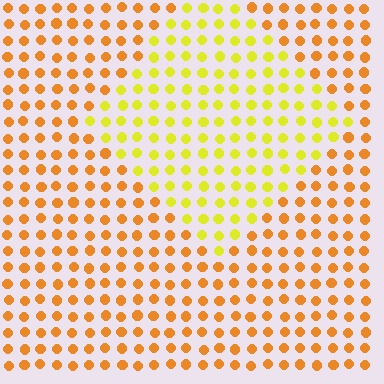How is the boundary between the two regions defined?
The boundary is defined purely by a slight shift in hue (about 34 degrees). Spacing, size, and orientation are identical on both sides.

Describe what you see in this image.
The image is filled with small orange elements in a uniform arrangement. A diamond-shaped region is visible where the elements are tinted to a slightly different hue, forming a subtle color boundary.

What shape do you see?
I see a diamond.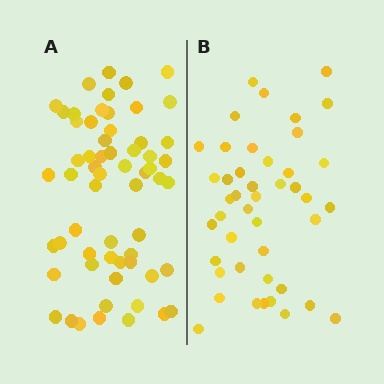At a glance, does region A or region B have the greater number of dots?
Region A (the left region) has more dots.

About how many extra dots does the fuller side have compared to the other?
Region A has approximately 15 more dots than region B.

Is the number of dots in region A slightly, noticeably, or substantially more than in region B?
Region A has noticeably more, but not dramatically so. The ratio is roughly 1.4 to 1.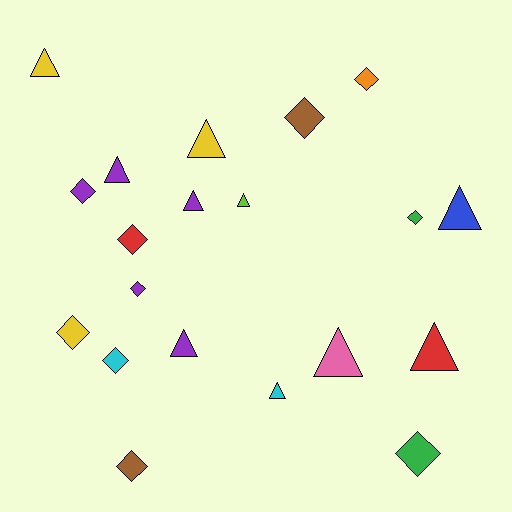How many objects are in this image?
There are 20 objects.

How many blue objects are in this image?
There is 1 blue object.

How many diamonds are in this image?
There are 10 diamonds.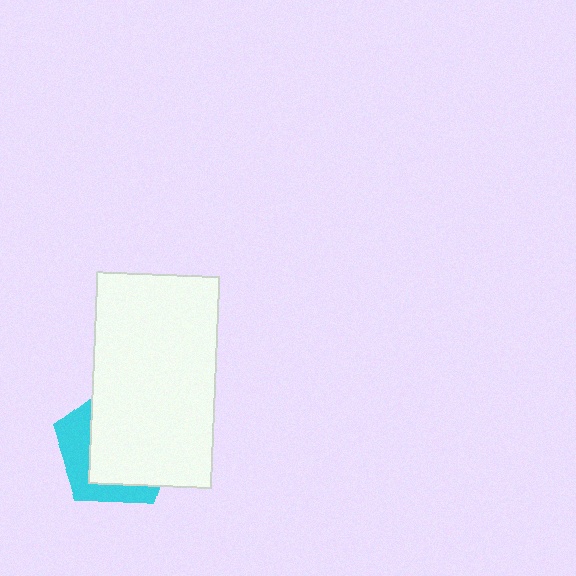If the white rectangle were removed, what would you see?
You would see the complete cyan pentagon.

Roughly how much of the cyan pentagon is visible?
A small part of it is visible (roughly 33%).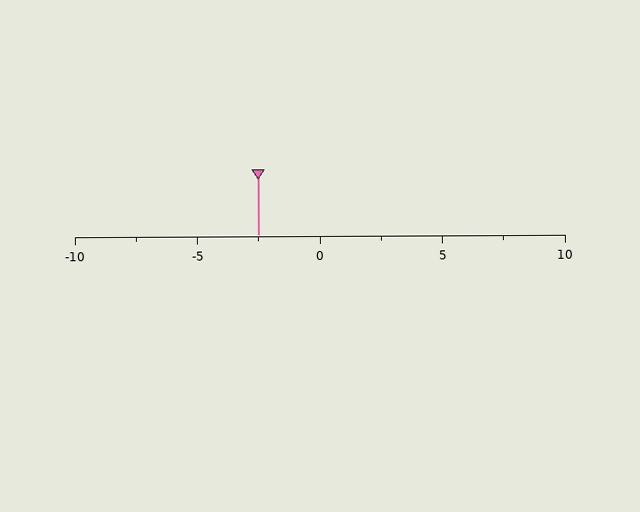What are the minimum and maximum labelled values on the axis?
The axis runs from -10 to 10.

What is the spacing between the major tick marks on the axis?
The major ticks are spaced 5 apart.